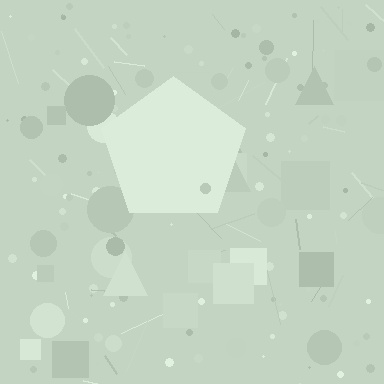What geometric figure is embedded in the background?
A pentagon is embedded in the background.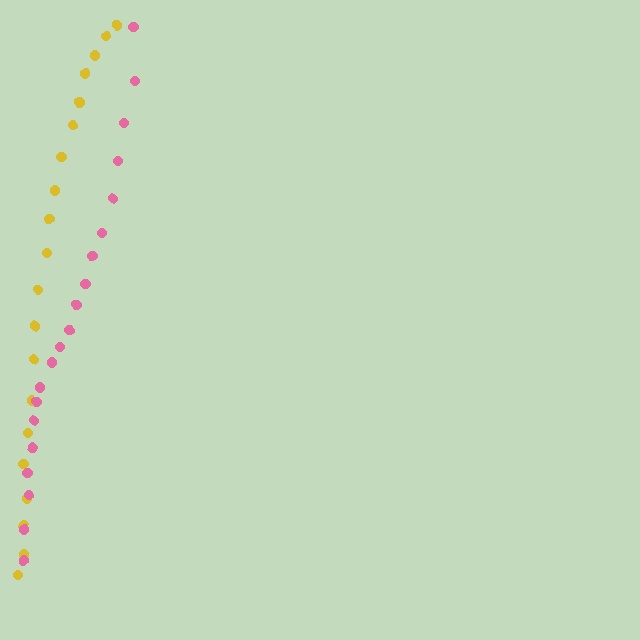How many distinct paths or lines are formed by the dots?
There are 2 distinct paths.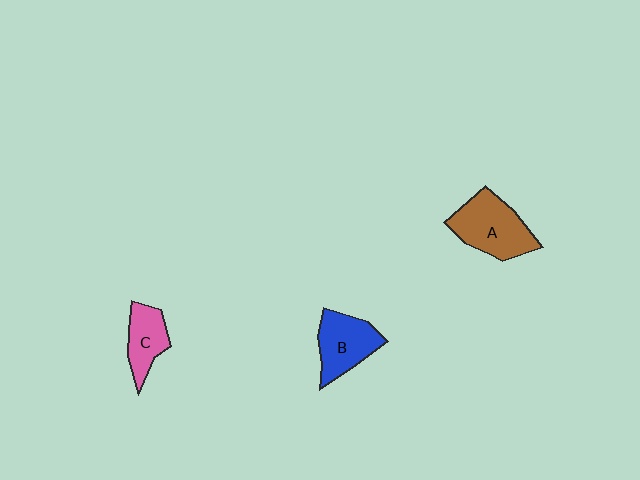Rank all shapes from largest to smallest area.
From largest to smallest: A (brown), B (blue), C (pink).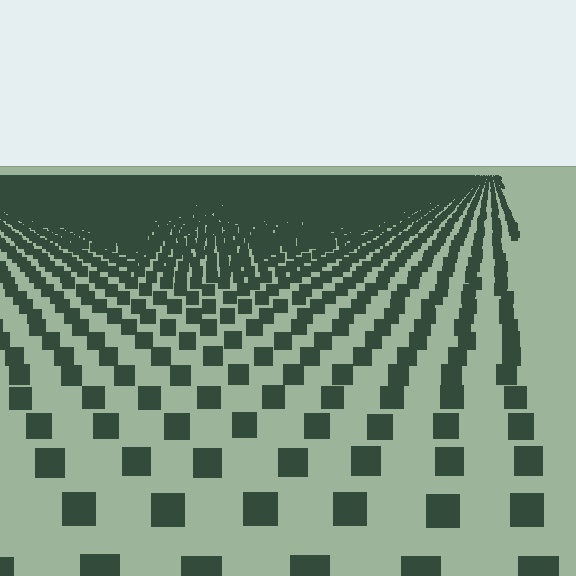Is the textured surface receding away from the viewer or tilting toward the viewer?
The surface is receding away from the viewer. Texture elements get smaller and denser toward the top.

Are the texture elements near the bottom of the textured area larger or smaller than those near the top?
Larger. Near the bottom, elements are closer to the viewer and appear at a bigger on-screen size.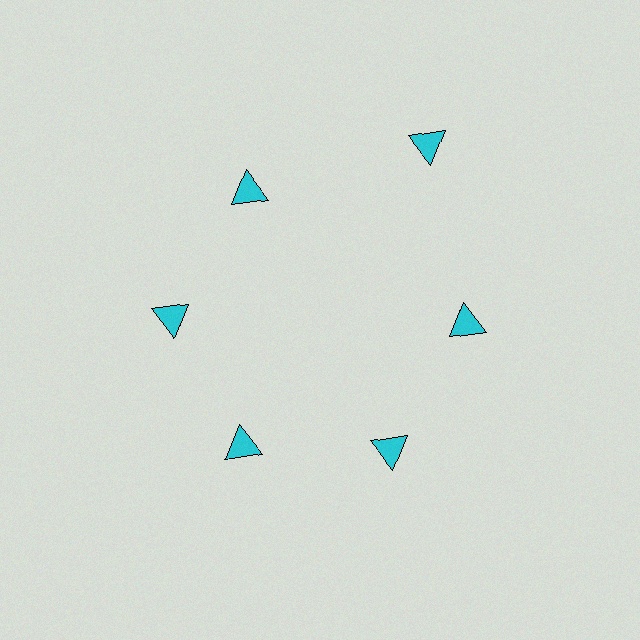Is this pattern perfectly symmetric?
No. The 6 cyan triangles are arranged in a ring, but one element near the 1 o'clock position is pushed outward from the center, breaking the 6-fold rotational symmetry.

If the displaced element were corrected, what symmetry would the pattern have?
It would have 6-fold rotational symmetry — the pattern would map onto itself every 60 degrees.